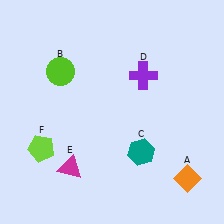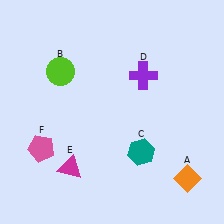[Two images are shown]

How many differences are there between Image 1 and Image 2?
There is 1 difference between the two images.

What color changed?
The pentagon (F) changed from lime in Image 1 to pink in Image 2.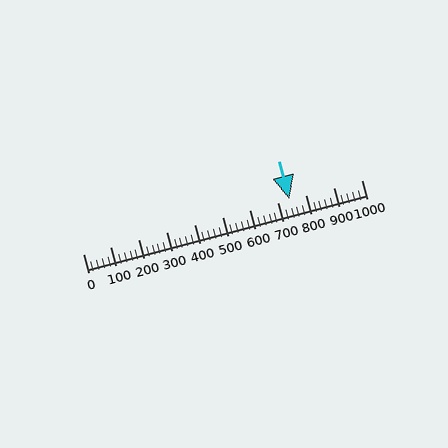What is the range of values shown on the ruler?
The ruler shows values from 0 to 1000.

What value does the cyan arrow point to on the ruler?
The cyan arrow points to approximately 740.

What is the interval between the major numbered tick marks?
The major tick marks are spaced 100 units apart.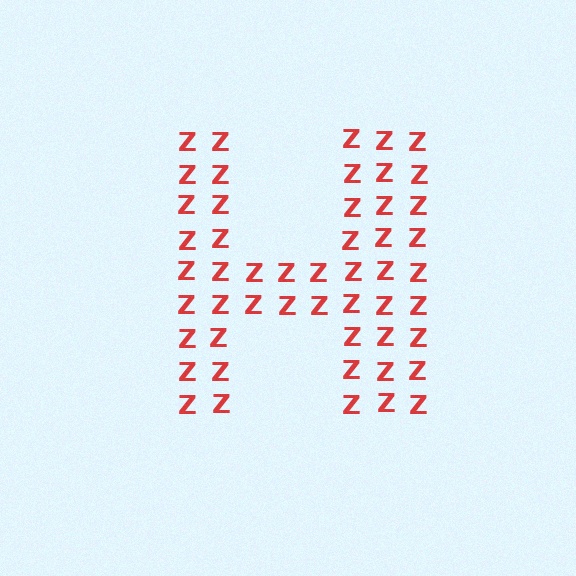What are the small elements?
The small elements are letter Z's.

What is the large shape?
The large shape is the letter H.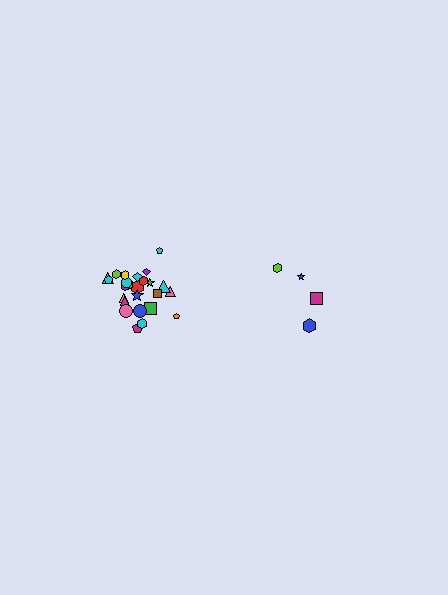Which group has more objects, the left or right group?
The left group.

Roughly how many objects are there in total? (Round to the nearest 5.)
Roughly 30 objects in total.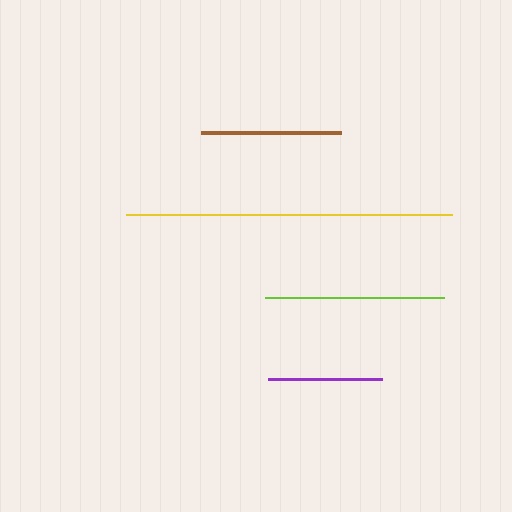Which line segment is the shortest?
The purple line is the shortest at approximately 114 pixels.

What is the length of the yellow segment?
The yellow segment is approximately 325 pixels long.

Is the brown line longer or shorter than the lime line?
The lime line is longer than the brown line.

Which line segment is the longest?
The yellow line is the longest at approximately 325 pixels.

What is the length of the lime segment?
The lime segment is approximately 179 pixels long.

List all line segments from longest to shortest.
From longest to shortest: yellow, lime, brown, purple.